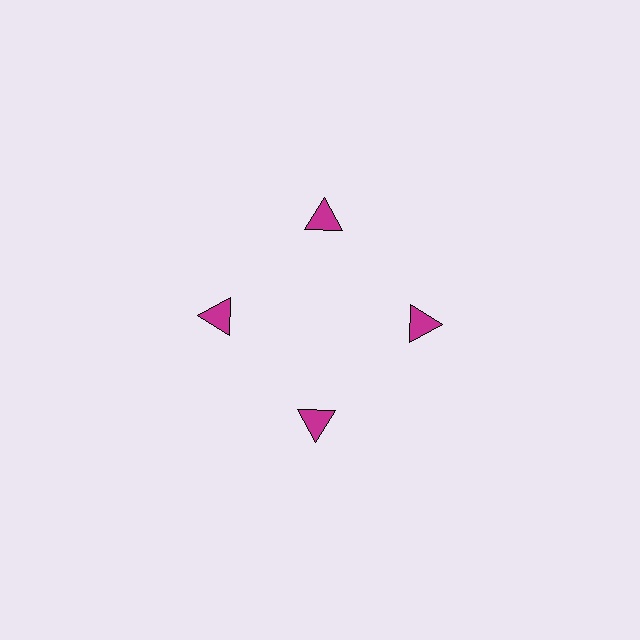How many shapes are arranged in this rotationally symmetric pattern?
There are 4 shapes, arranged in 4 groups of 1.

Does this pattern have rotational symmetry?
Yes, this pattern has 4-fold rotational symmetry. It looks the same after rotating 90 degrees around the center.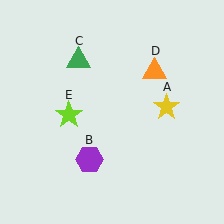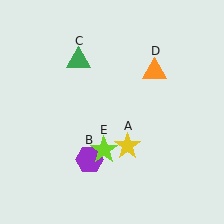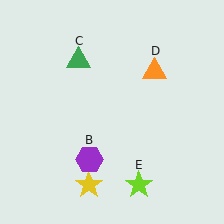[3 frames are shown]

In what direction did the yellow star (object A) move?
The yellow star (object A) moved down and to the left.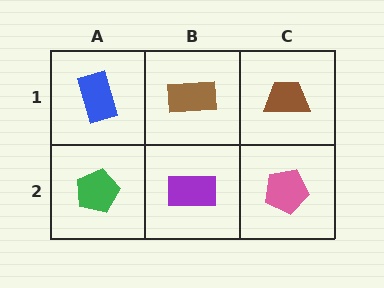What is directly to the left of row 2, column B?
A green pentagon.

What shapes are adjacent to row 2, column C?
A brown trapezoid (row 1, column C), a purple rectangle (row 2, column B).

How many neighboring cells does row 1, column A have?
2.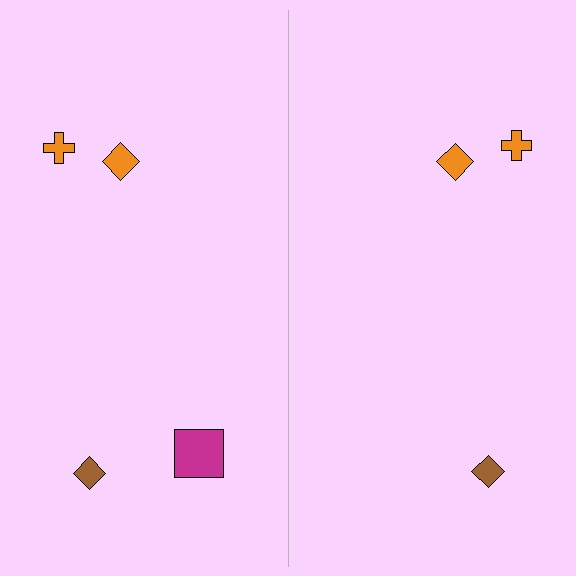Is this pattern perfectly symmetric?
No, the pattern is not perfectly symmetric. A magenta square is missing from the right side.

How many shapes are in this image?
There are 7 shapes in this image.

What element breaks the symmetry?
A magenta square is missing from the right side.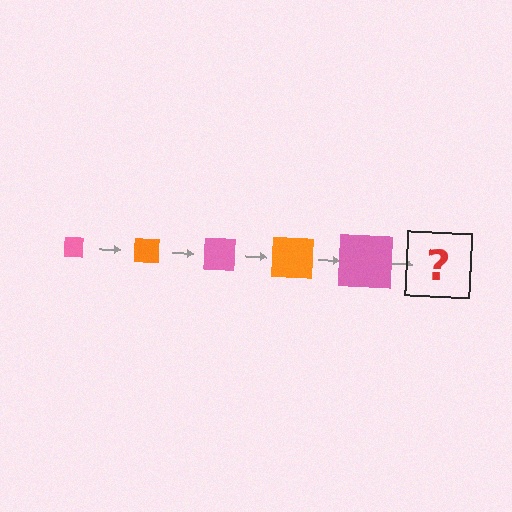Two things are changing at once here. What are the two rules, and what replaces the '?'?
The two rules are that the square grows larger each step and the color cycles through pink and orange. The '?' should be an orange square, larger than the previous one.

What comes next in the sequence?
The next element should be an orange square, larger than the previous one.